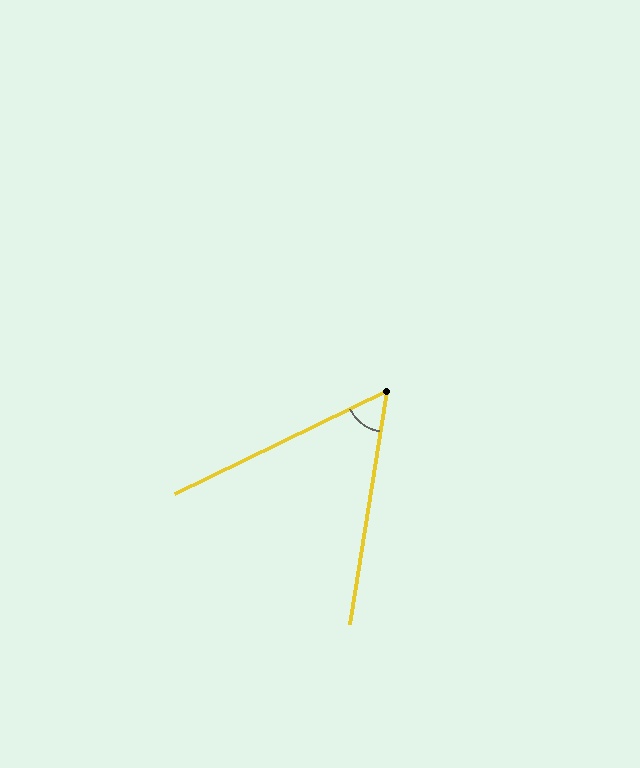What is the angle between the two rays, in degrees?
Approximately 55 degrees.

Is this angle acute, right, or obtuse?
It is acute.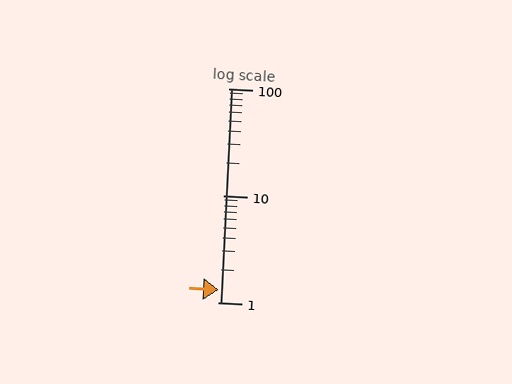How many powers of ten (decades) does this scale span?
The scale spans 2 decades, from 1 to 100.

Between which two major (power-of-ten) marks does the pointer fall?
The pointer is between 1 and 10.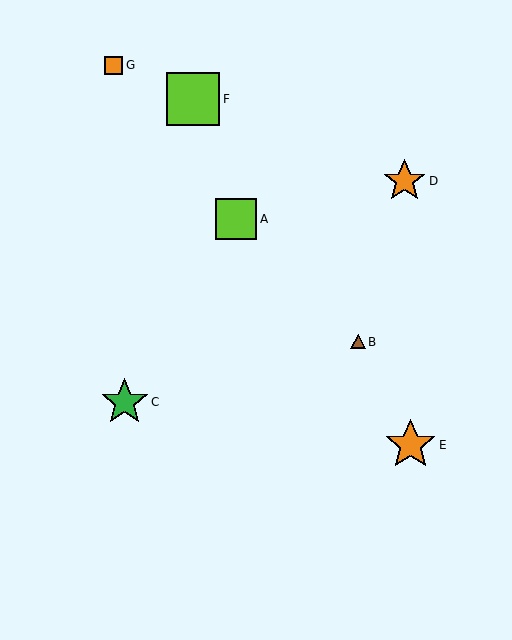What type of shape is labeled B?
Shape B is a brown triangle.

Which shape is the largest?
The lime square (labeled F) is the largest.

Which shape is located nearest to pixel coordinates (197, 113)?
The lime square (labeled F) at (193, 99) is nearest to that location.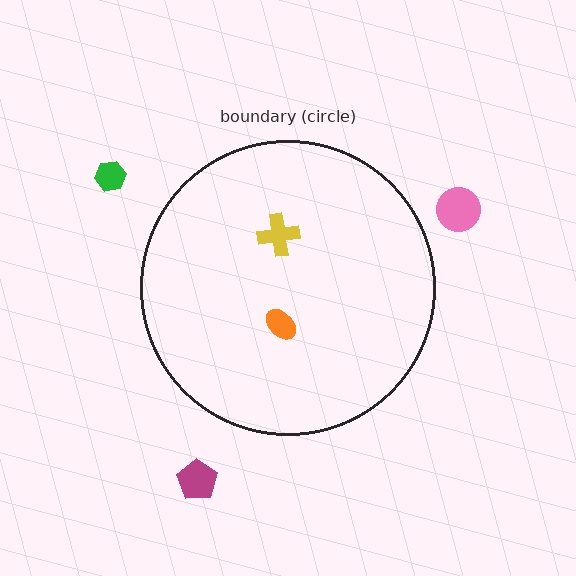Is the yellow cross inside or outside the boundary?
Inside.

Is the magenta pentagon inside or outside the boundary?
Outside.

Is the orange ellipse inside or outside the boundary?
Inside.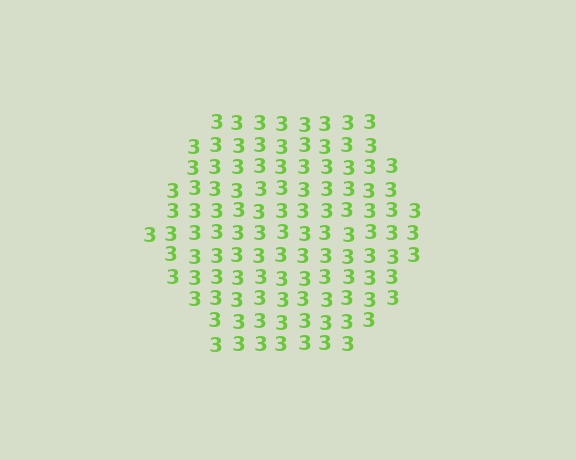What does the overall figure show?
The overall figure shows a hexagon.